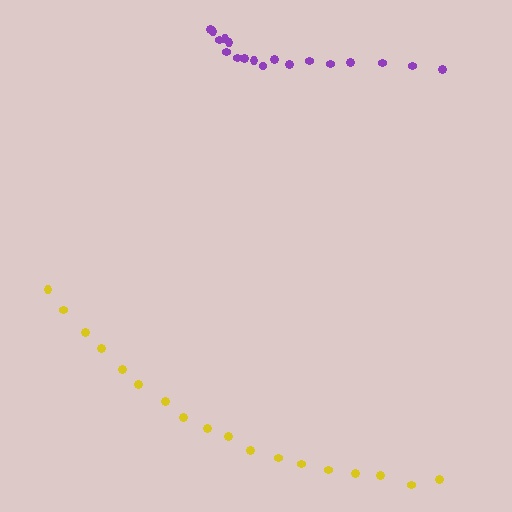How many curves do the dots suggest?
There are 2 distinct paths.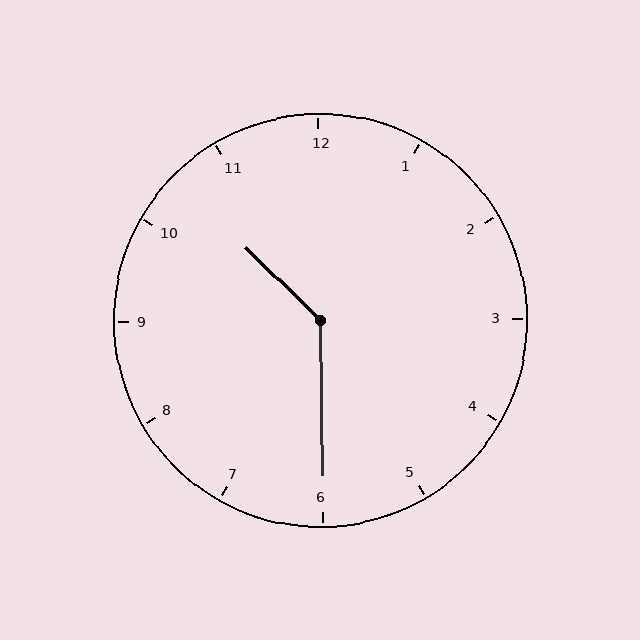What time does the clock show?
10:30.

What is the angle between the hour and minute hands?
Approximately 135 degrees.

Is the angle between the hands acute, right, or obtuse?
It is obtuse.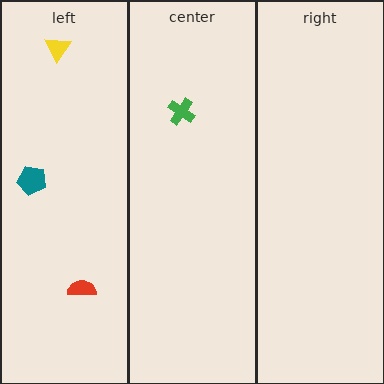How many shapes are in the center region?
1.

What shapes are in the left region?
The teal pentagon, the red semicircle, the yellow triangle.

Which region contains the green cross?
The center region.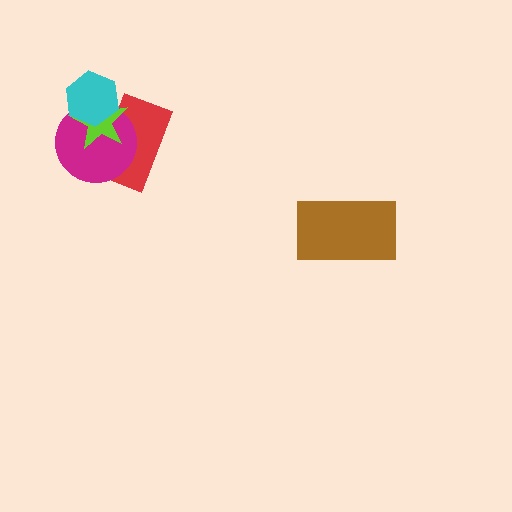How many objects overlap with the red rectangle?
3 objects overlap with the red rectangle.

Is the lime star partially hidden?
Yes, it is partially covered by another shape.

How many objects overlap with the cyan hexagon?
3 objects overlap with the cyan hexagon.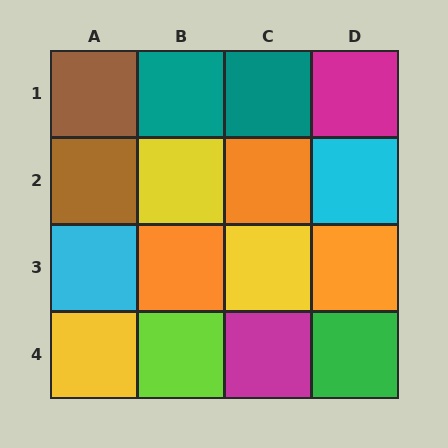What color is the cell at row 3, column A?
Cyan.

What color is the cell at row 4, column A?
Yellow.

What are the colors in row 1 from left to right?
Brown, teal, teal, magenta.